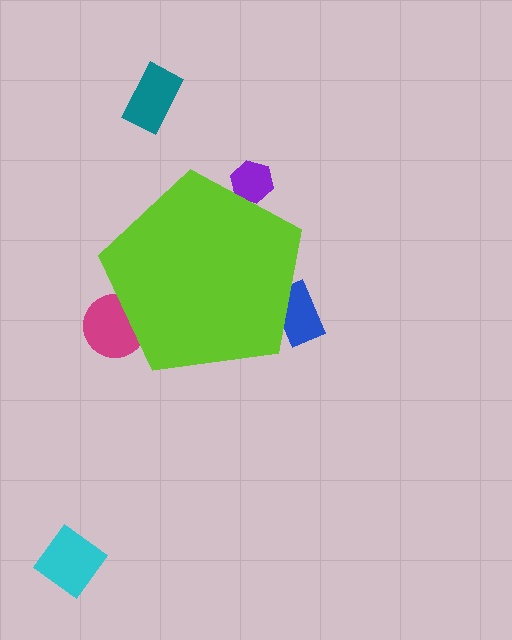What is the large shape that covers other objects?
A lime pentagon.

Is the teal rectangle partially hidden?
No, the teal rectangle is fully visible.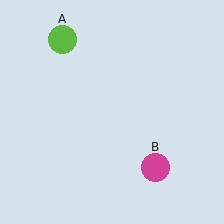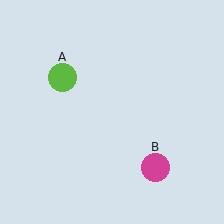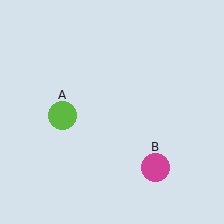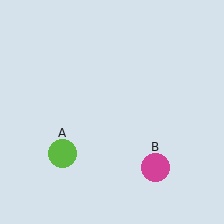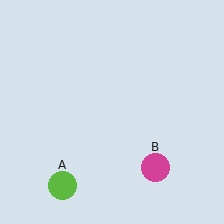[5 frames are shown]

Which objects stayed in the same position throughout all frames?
Magenta circle (object B) remained stationary.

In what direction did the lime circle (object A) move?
The lime circle (object A) moved down.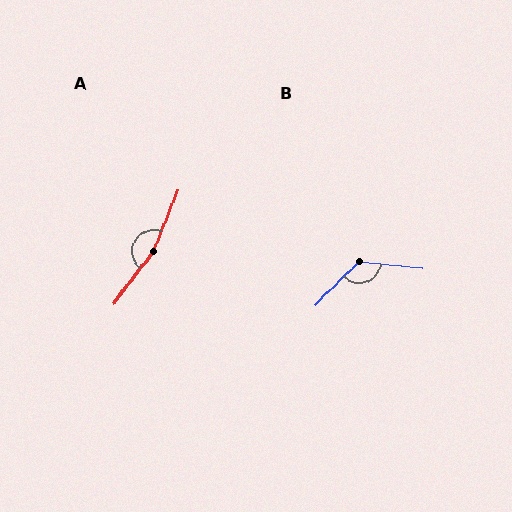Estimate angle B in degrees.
Approximately 129 degrees.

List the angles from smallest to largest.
B (129°), A (165°).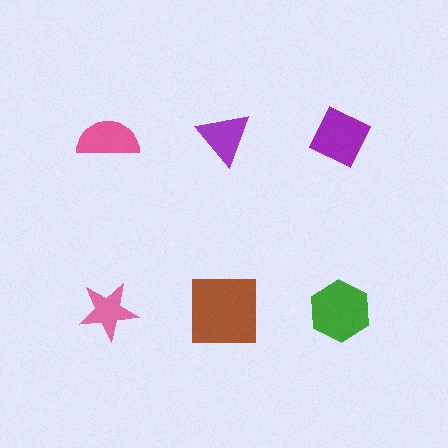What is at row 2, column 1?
A pink star.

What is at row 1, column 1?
A pink semicircle.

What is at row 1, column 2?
A purple triangle.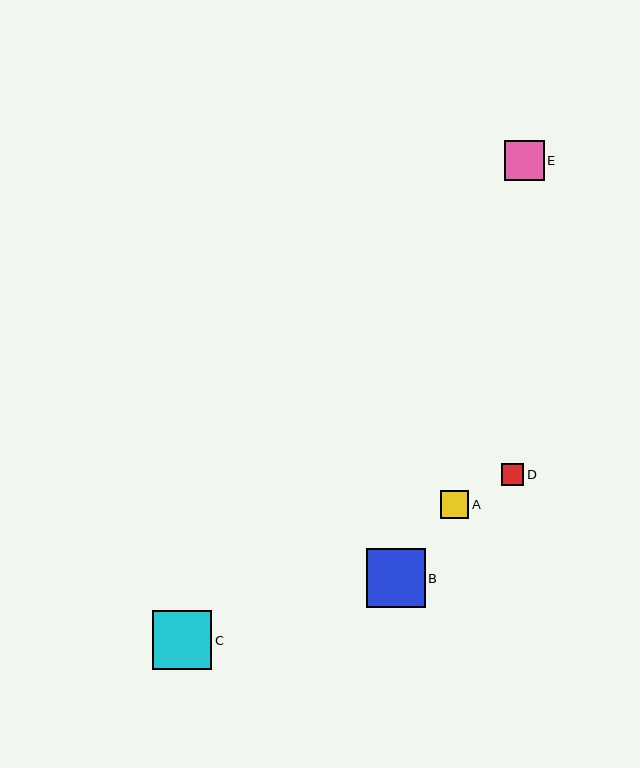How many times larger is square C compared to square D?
Square C is approximately 2.7 times the size of square D.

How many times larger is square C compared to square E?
Square C is approximately 1.5 times the size of square E.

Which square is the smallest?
Square D is the smallest with a size of approximately 22 pixels.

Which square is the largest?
Square C is the largest with a size of approximately 59 pixels.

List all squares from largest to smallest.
From largest to smallest: C, B, E, A, D.